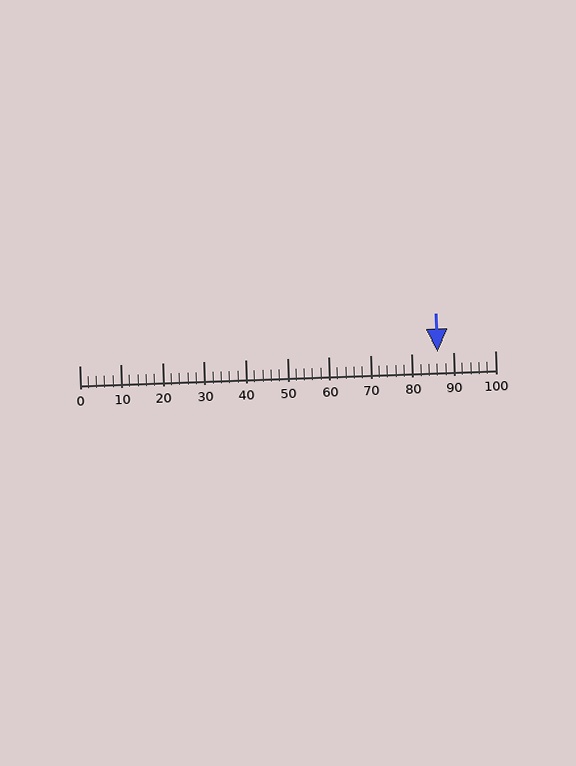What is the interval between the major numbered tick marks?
The major tick marks are spaced 10 units apart.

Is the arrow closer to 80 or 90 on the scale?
The arrow is closer to 90.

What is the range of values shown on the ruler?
The ruler shows values from 0 to 100.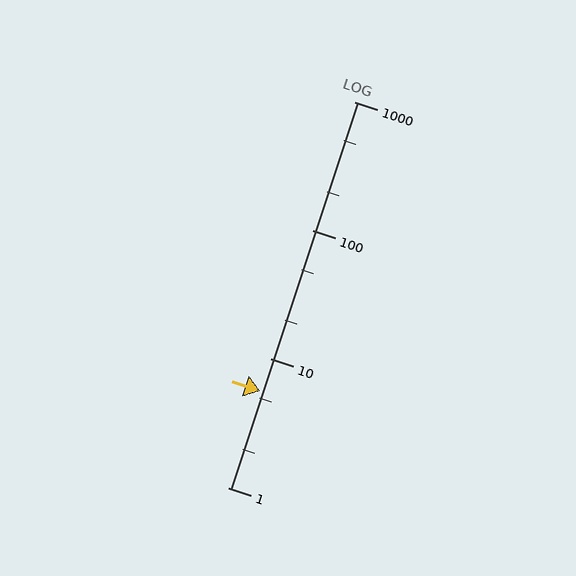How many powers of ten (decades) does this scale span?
The scale spans 3 decades, from 1 to 1000.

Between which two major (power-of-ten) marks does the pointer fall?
The pointer is between 1 and 10.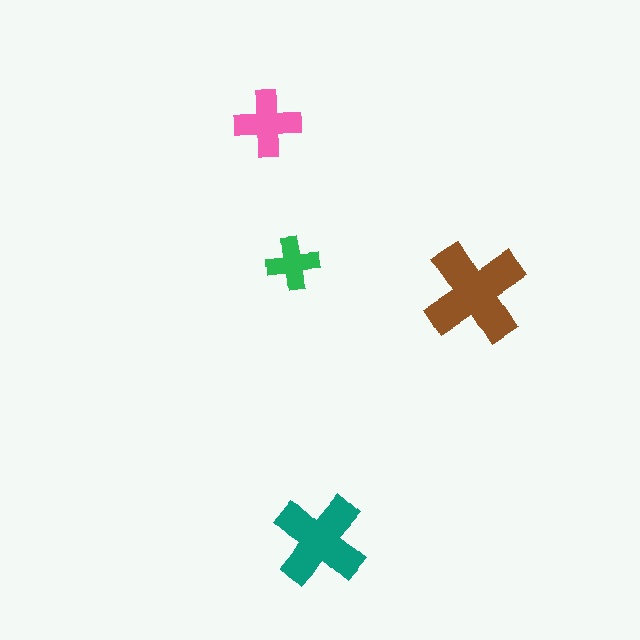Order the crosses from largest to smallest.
the brown one, the teal one, the pink one, the green one.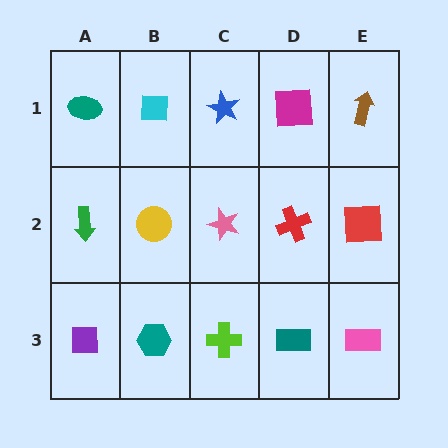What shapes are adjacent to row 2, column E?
A brown arrow (row 1, column E), a pink rectangle (row 3, column E), a red cross (row 2, column D).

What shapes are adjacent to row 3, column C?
A pink star (row 2, column C), a teal hexagon (row 3, column B), a teal rectangle (row 3, column D).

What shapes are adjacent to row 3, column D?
A red cross (row 2, column D), a lime cross (row 3, column C), a pink rectangle (row 3, column E).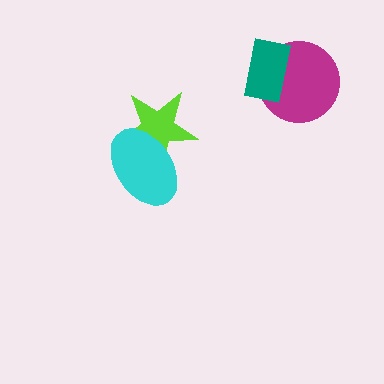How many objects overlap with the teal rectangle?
1 object overlaps with the teal rectangle.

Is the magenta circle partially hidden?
Yes, it is partially covered by another shape.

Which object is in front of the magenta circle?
The teal rectangle is in front of the magenta circle.